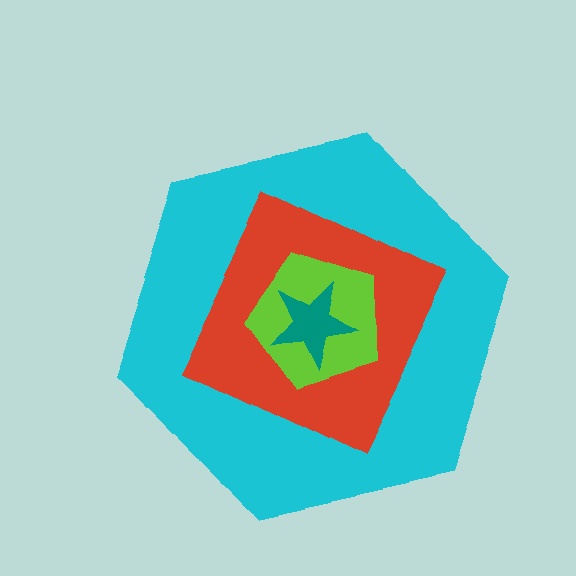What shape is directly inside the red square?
The lime pentagon.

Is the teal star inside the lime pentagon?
Yes.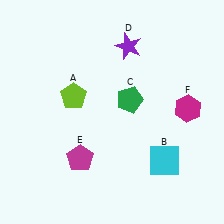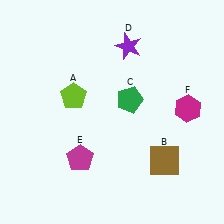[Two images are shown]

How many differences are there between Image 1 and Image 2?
There is 1 difference between the two images.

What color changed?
The square (B) changed from cyan in Image 1 to brown in Image 2.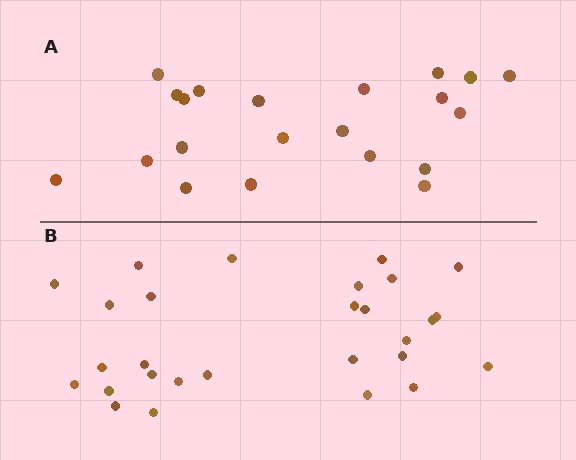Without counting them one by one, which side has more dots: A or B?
Region B (the bottom region) has more dots.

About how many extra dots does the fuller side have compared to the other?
Region B has roughly 8 or so more dots than region A.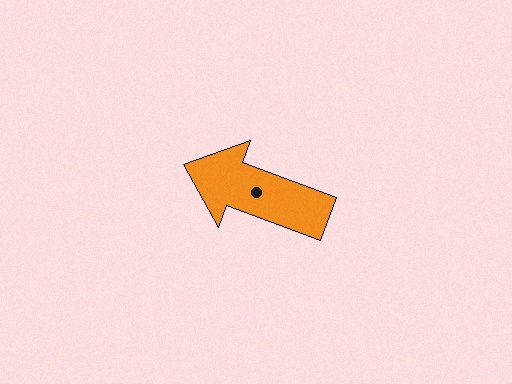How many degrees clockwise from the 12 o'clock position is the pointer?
Approximately 290 degrees.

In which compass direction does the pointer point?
West.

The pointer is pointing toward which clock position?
Roughly 10 o'clock.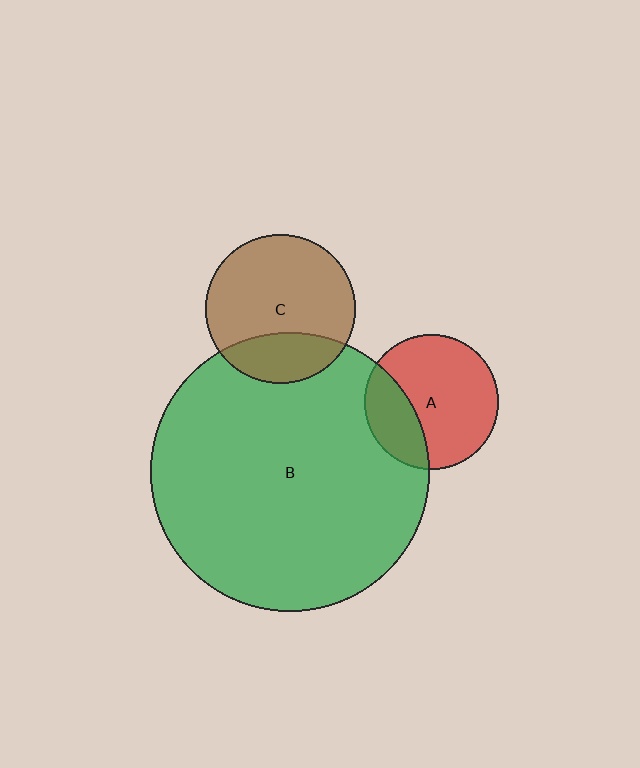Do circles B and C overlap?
Yes.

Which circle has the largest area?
Circle B (green).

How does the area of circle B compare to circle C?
Approximately 3.5 times.